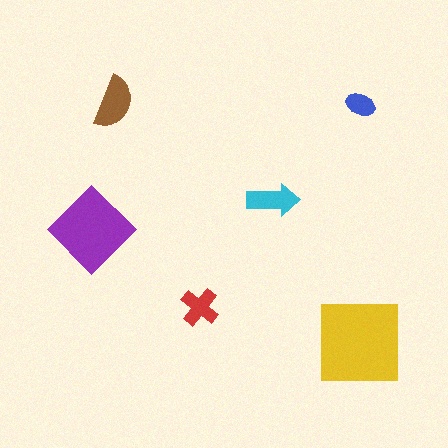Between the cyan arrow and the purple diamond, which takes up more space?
The purple diamond.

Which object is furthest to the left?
The purple diamond is leftmost.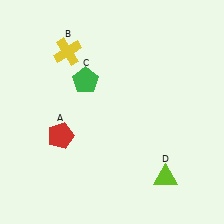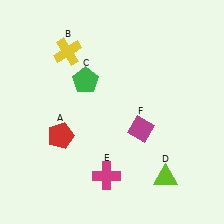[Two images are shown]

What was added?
A magenta cross (E), a magenta diamond (F) were added in Image 2.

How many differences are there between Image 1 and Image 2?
There are 2 differences between the two images.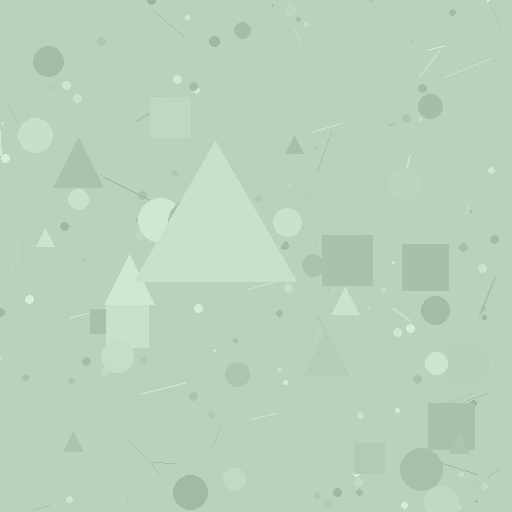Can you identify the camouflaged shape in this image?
The camouflaged shape is a triangle.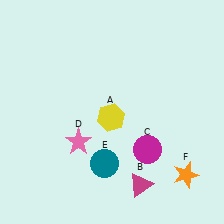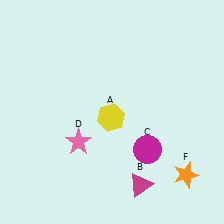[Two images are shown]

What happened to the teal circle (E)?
The teal circle (E) was removed in Image 2. It was in the bottom-left area of Image 1.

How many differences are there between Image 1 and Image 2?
There is 1 difference between the two images.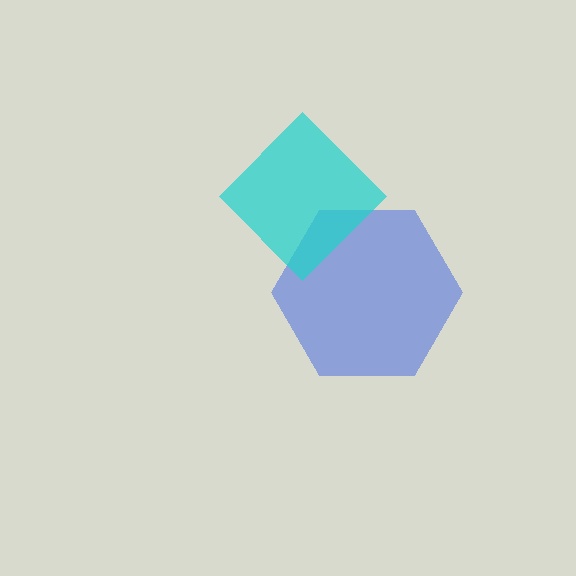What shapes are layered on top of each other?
The layered shapes are: a blue hexagon, a cyan diamond.